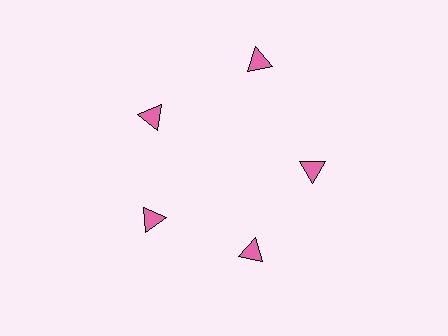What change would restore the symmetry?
The symmetry would be restored by moving it inward, back onto the ring so that all 5 triangles sit at equal angles and equal distance from the center.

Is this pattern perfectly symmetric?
No. The 5 pink triangles are arranged in a ring, but one element near the 1 o'clock position is pushed outward from the center, breaking the 5-fold rotational symmetry.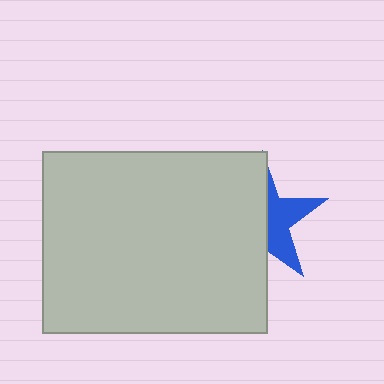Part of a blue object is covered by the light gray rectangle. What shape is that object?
It is a star.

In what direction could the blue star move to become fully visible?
The blue star could move right. That would shift it out from behind the light gray rectangle entirely.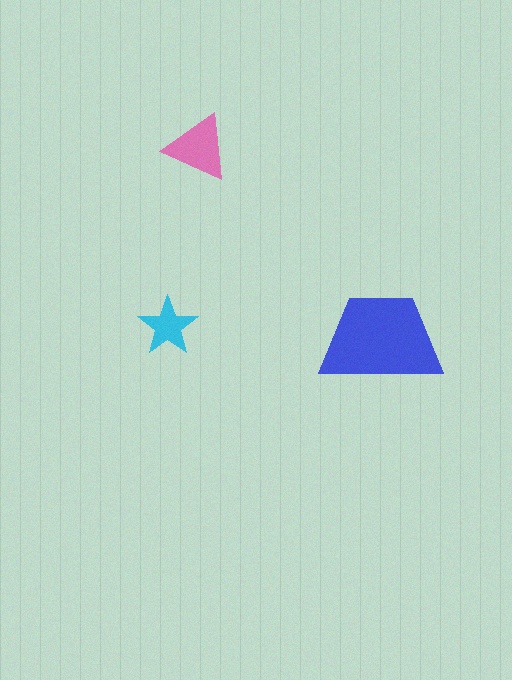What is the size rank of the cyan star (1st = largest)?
3rd.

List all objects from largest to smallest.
The blue trapezoid, the pink triangle, the cyan star.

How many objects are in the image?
There are 3 objects in the image.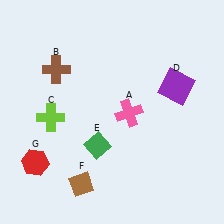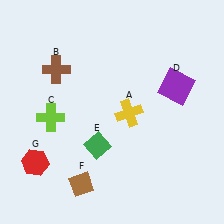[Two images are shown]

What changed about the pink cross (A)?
In Image 1, A is pink. In Image 2, it changed to yellow.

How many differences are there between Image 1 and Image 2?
There is 1 difference between the two images.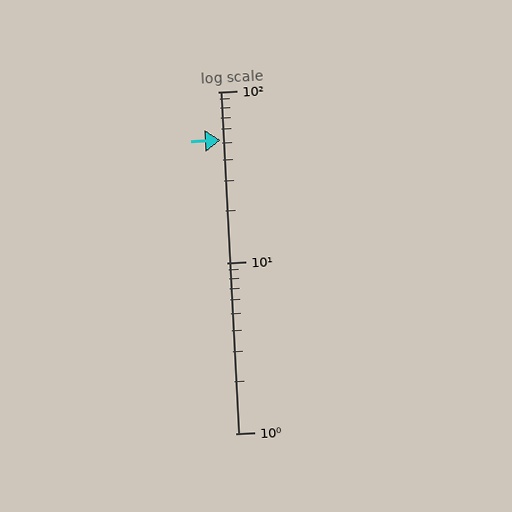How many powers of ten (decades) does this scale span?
The scale spans 2 decades, from 1 to 100.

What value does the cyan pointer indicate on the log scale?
The pointer indicates approximately 52.